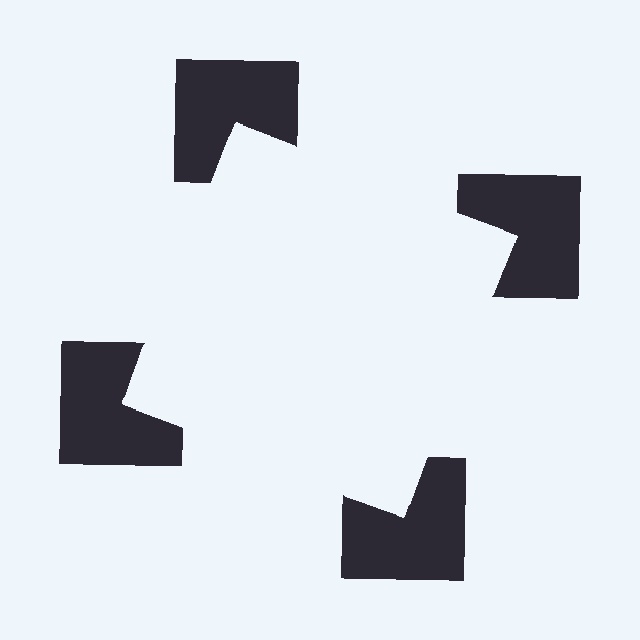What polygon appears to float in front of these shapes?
An illusory square — its edges are inferred from the aligned wedge cuts in the notched squares, not physically drawn.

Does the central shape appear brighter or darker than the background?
It typically appears slightly brighter than the background, even though no actual brightness change is drawn.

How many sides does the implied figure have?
4 sides.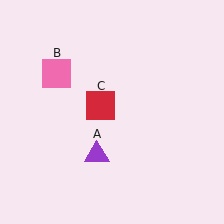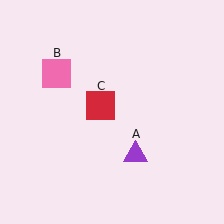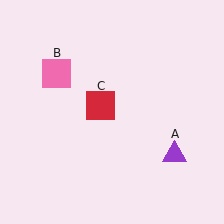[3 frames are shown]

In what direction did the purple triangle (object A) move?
The purple triangle (object A) moved right.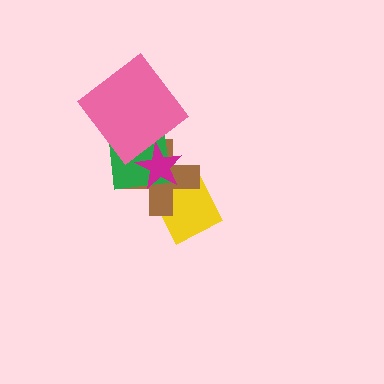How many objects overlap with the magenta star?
2 objects overlap with the magenta star.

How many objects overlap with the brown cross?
3 objects overlap with the brown cross.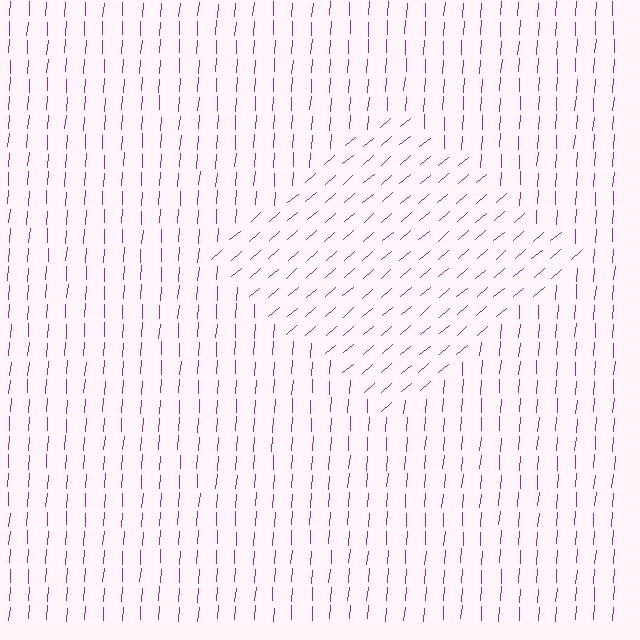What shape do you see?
I see a diamond.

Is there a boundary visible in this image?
Yes, there is a texture boundary formed by a change in line orientation.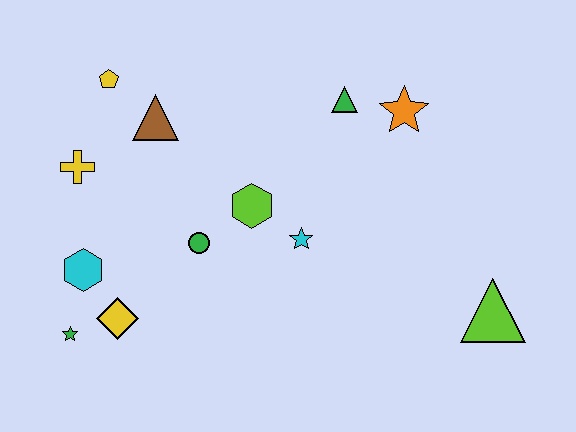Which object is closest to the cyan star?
The lime hexagon is closest to the cyan star.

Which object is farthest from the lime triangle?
The yellow pentagon is farthest from the lime triangle.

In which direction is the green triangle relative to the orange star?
The green triangle is to the left of the orange star.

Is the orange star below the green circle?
No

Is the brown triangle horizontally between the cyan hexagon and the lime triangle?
Yes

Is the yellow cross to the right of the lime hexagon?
No